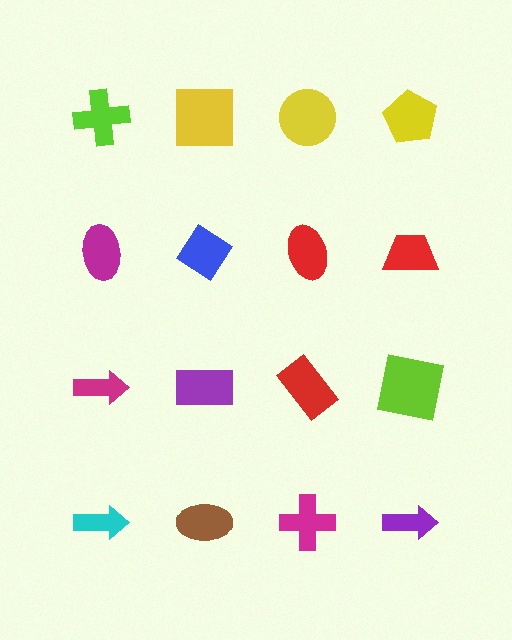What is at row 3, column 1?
A magenta arrow.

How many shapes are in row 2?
4 shapes.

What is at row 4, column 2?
A brown ellipse.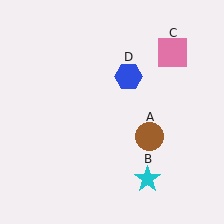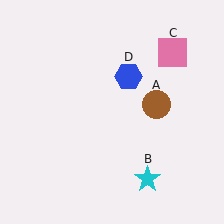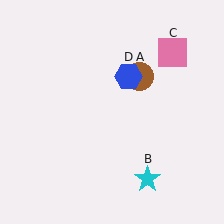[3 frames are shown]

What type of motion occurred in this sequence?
The brown circle (object A) rotated counterclockwise around the center of the scene.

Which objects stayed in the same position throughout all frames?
Cyan star (object B) and pink square (object C) and blue hexagon (object D) remained stationary.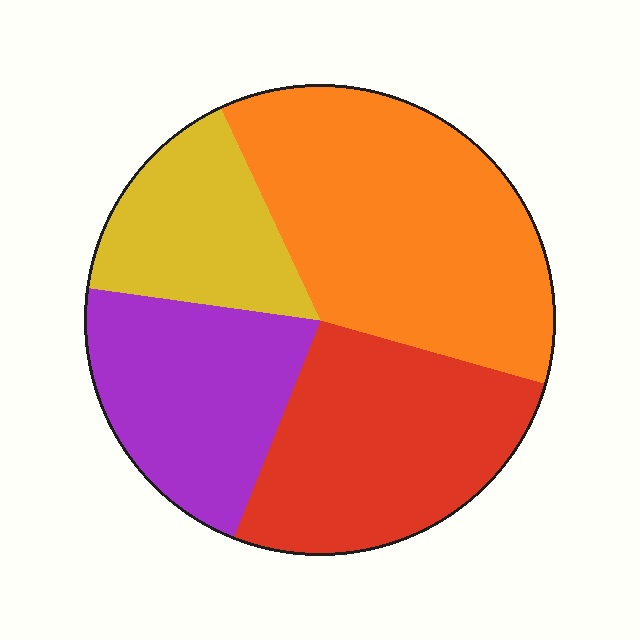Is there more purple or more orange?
Orange.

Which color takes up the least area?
Yellow, at roughly 15%.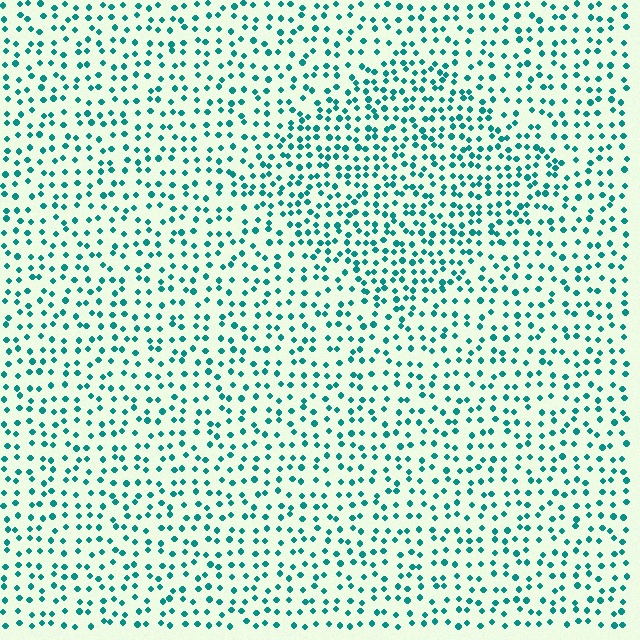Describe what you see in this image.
The image contains small teal elements arranged at two different densities. A diamond-shaped region is visible where the elements are more densely packed than the surrounding area.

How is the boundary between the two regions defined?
The boundary is defined by a change in element density (approximately 1.6x ratio). All elements are the same color, size, and shape.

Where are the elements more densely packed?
The elements are more densely packed inside the diamond boundary.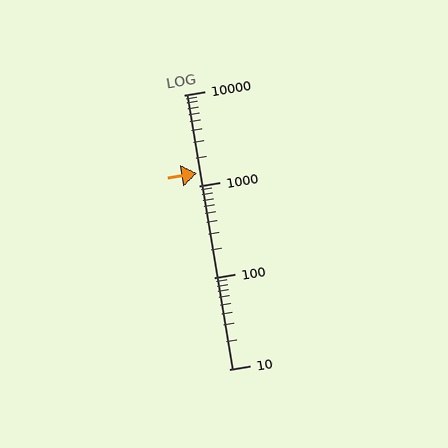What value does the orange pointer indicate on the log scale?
The pointer indicates approximately 1400.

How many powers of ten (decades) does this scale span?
The scale spans 3 decades, from 10 to 10000.